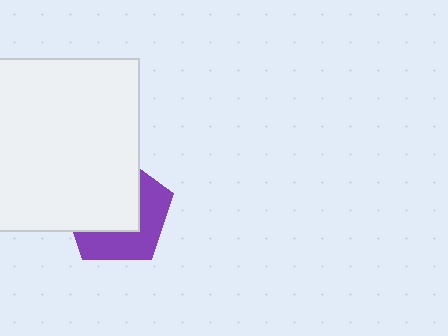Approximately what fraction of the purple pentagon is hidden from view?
Roughly 56% of the purple pentagon is hidden behind the white square.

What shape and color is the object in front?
The object in front is a white square.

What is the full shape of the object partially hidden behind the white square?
The partially hidden object is a purple pentagon.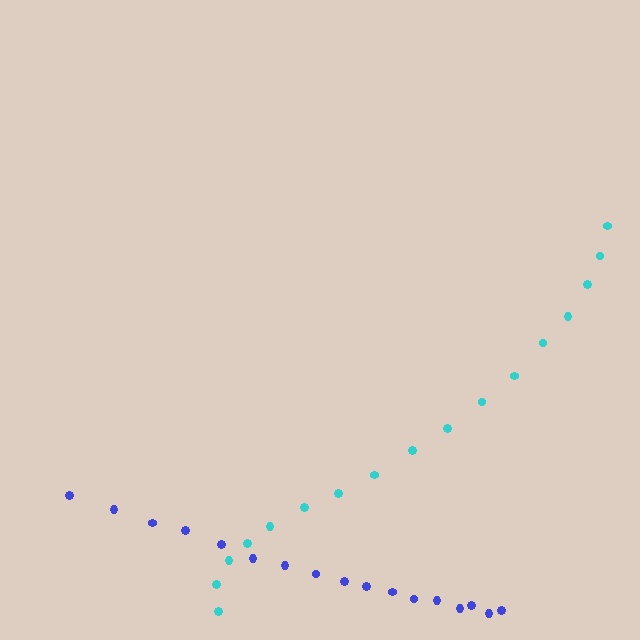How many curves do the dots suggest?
There are 2 distinct paths.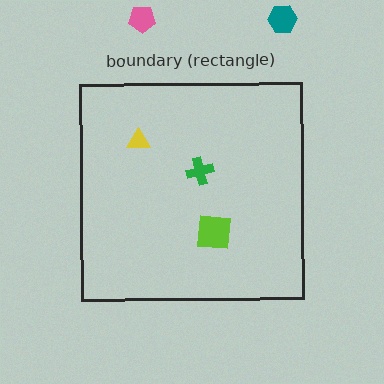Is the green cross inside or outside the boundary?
Inside.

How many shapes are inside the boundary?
3 inside, 2 outside.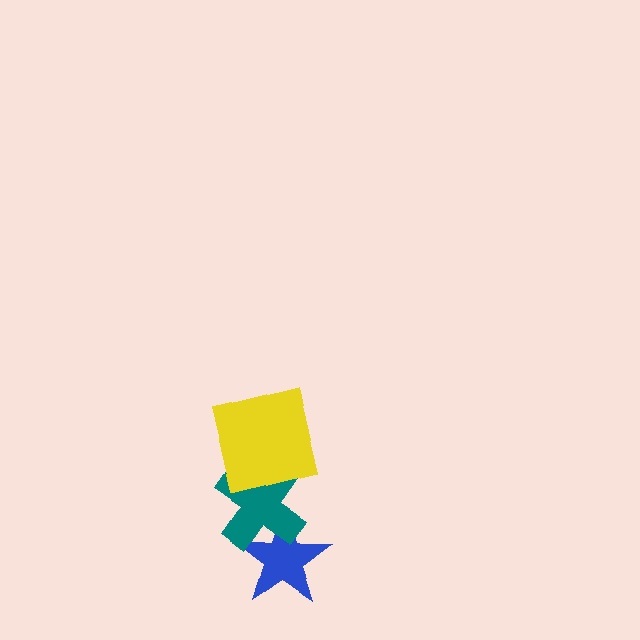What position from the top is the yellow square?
The yellow square is 1st from the top.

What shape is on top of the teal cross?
The yellow square is on top of the teal cross.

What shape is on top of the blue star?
The teal cross is on top of the blue star.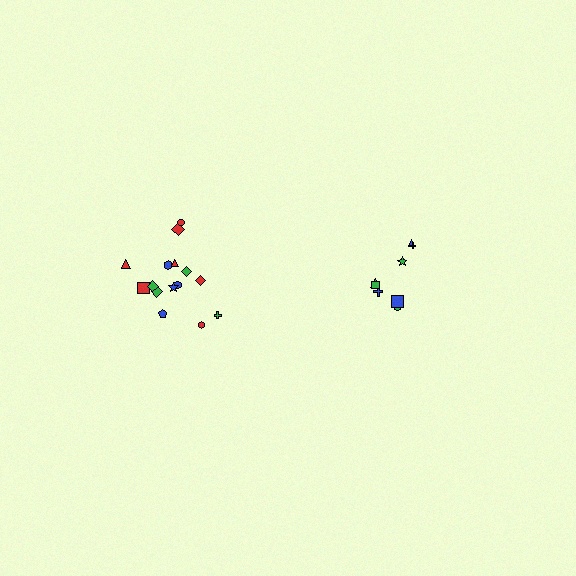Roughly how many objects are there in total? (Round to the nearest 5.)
Roughly 25 objects in total.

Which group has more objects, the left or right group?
The left group.